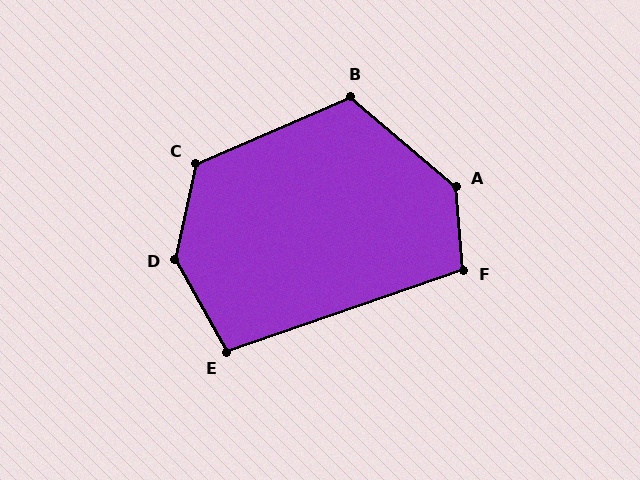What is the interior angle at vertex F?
Approximately 104 degrees (obtuse).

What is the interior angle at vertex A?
Approximately 135 degrees (obtuse).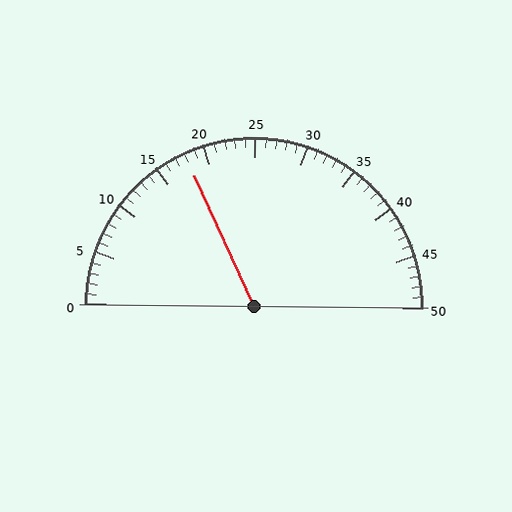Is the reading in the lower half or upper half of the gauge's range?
The reading is in the lower half of the range (0 to 50).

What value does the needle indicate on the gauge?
The needle indicates approximately 18.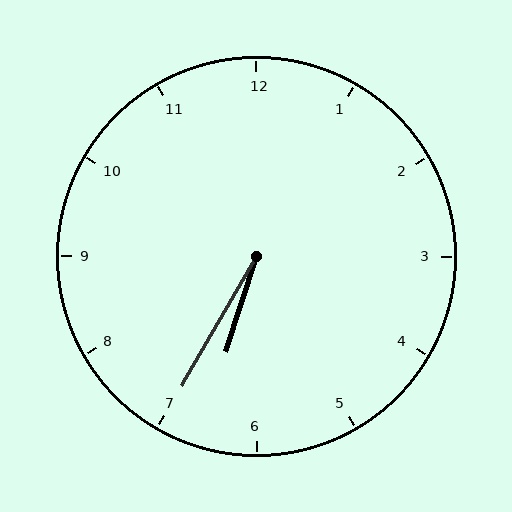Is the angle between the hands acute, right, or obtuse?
It is acute.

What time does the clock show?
6:35.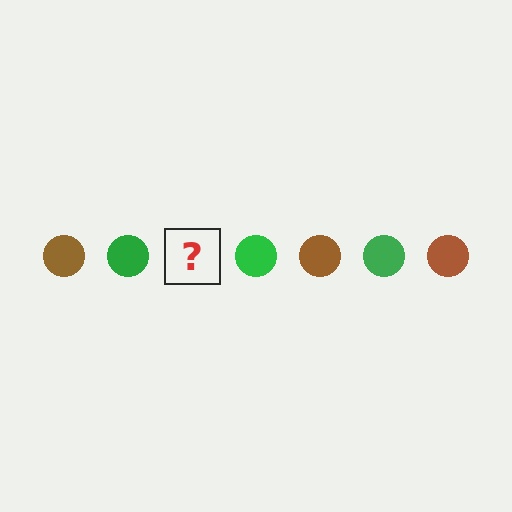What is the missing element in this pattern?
The missing element is a brown circle.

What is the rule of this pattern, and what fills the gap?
The rule is that the pattern cycles through brown, green circles. The gap should be filled with a brown circle.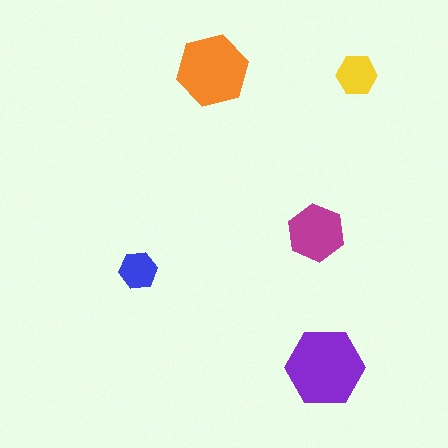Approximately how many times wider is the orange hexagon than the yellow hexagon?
About 2 times wider.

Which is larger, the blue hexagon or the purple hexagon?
The purple one.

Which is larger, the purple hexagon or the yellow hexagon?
The purple one.